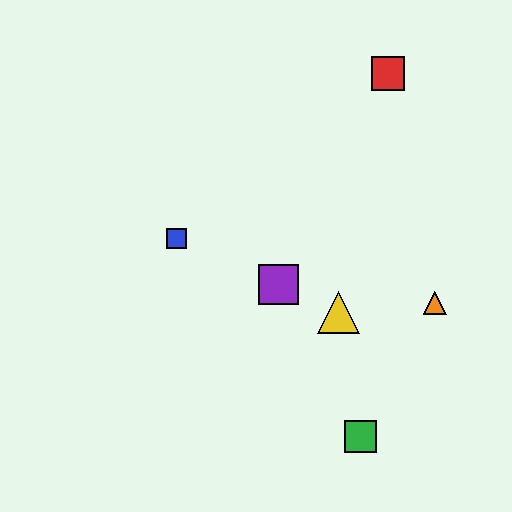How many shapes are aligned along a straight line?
3 shapes (the blue square, the yellow triangle, the purple square) are aligned along a straight line.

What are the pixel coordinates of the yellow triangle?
The yellow triangle is at (339, 313).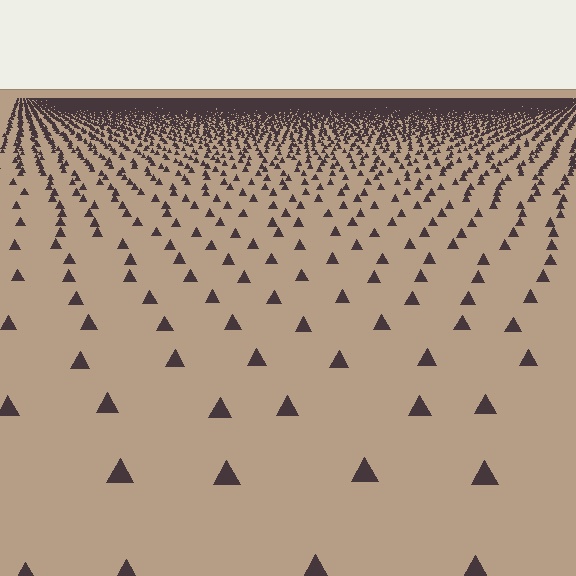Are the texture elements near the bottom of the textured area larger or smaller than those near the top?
Larger. Near the bottom, elements are closer to the viewer and appear at a bigger on-screen size.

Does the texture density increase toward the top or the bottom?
Density increases toward the top.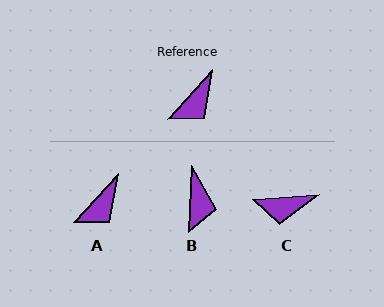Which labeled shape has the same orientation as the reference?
A.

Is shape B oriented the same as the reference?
No, it is off by about 39 degrees.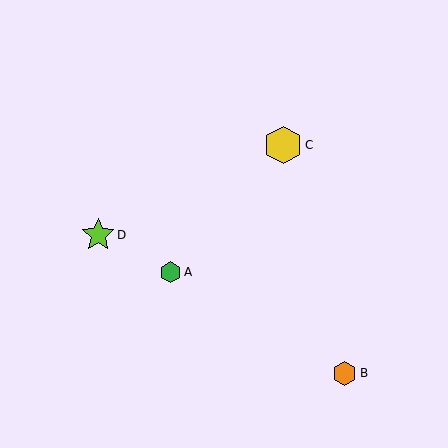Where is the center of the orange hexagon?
The center of the orange hexagon is at (345, 373).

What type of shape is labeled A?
Shape A is a green hexagon.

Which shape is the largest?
The yellow hexagon (labeled C) is the largest.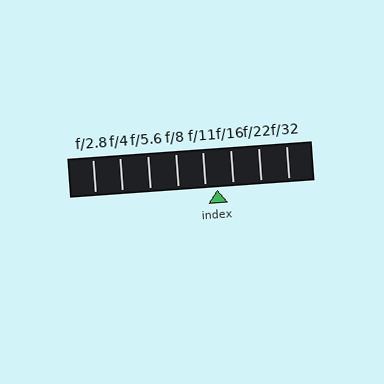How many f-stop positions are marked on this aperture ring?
There are 8 f-stop positions marked.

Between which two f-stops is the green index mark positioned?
The index mark is between f/11 and f/16.